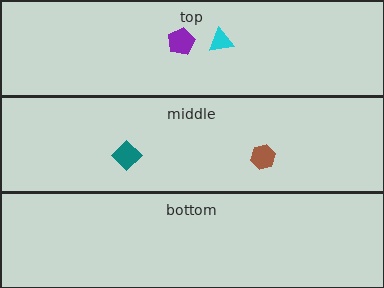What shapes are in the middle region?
The teal diamond, the brown hexagon.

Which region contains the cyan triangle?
The top region.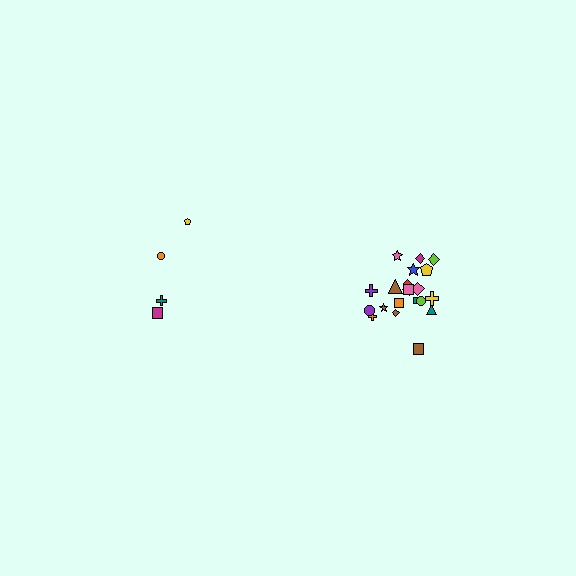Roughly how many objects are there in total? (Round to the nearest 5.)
Roughly 25 objects in total.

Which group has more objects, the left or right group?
The right group.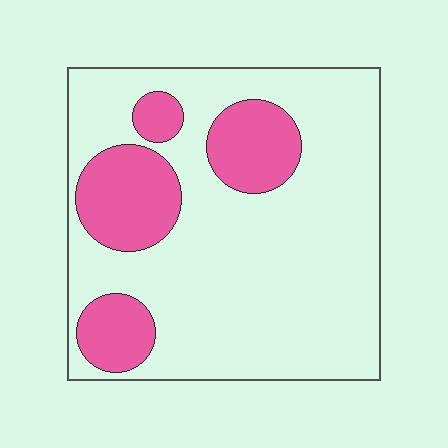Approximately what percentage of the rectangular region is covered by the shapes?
Approximately 25%.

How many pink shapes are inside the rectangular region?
4.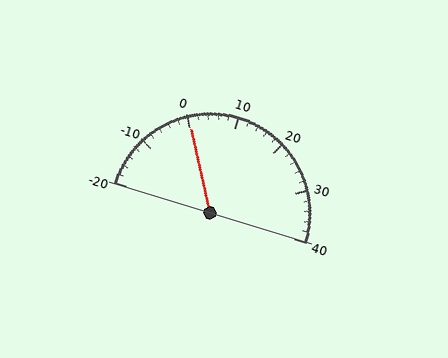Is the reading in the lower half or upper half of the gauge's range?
The reading is in the lower half of the range (-20 to 40).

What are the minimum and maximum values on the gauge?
The gauge ranges from -20 to 40.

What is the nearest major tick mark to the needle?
The nearest major tick mark is 0.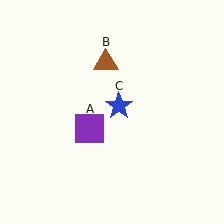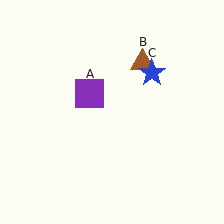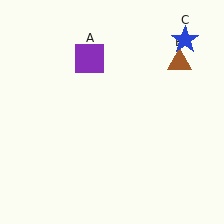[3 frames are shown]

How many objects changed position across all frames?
3 objects changed position: purple square (object A), brown triangle (object B), blue star (object C).